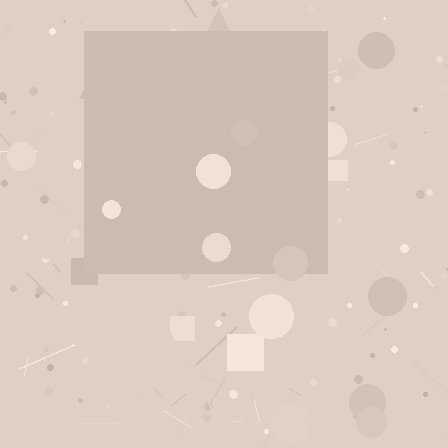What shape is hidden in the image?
A square is hidden in the image.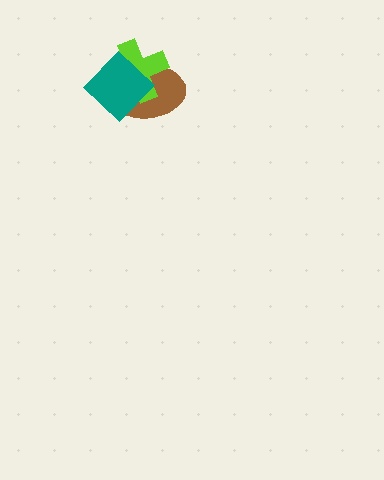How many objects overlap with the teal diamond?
2 objects overlap with the teal diamond.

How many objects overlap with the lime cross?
2 objects overlap with the lime cross.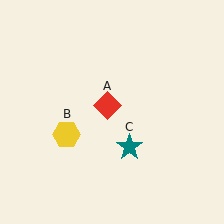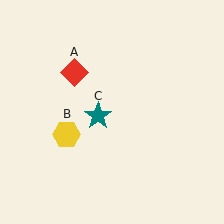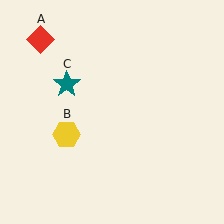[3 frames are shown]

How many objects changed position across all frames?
2 objects changed position: red diamond (object A), teal star (object C).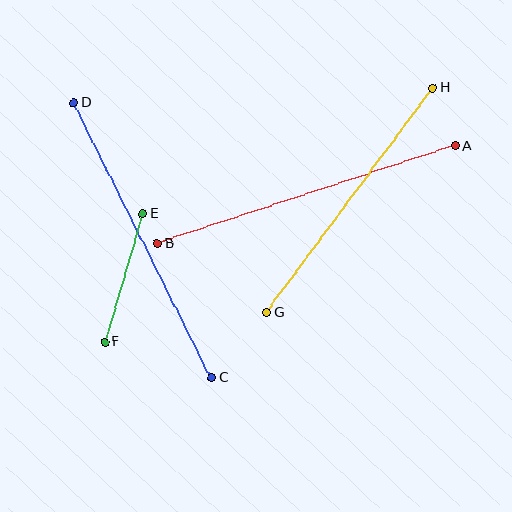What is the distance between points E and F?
The distance is approximately 134 pixels.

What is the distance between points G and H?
The distance is approximately 280 pixels.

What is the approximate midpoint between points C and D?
The midpoint is at approximately (143, 240) pixels.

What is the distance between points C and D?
The distance is approximately 307 pixels.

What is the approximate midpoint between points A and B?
The midpoint is at approximately (306, 194) pixels.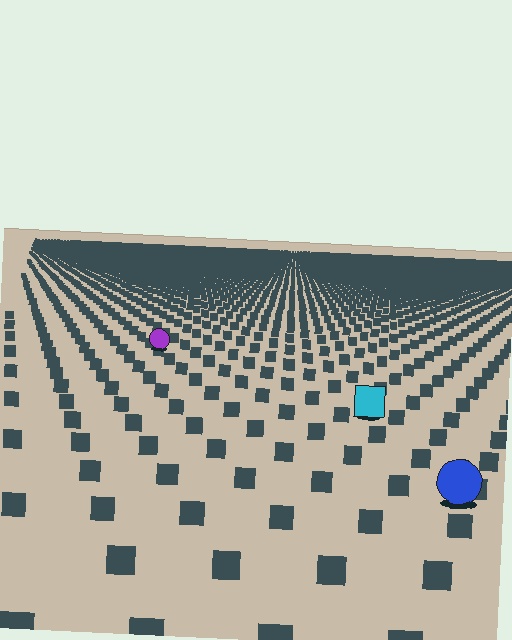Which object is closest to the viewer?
The blue circle is closest. The texture marks near it are larger and more spread out.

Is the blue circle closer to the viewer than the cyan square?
Yes. The blue circle is closer — you can tell from the texture gradient: the ground texture is coarser near it.